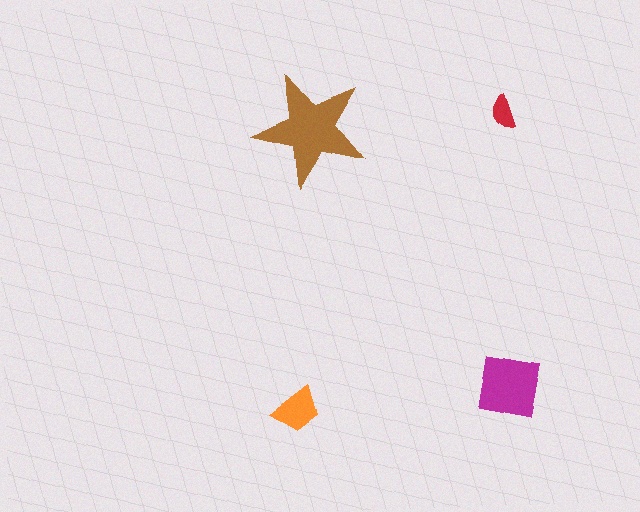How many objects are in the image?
There are 4 objects in the image.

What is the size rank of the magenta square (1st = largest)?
2nd.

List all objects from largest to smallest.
The brown star, the magenta square, the orange trapezoid, the red semicircle.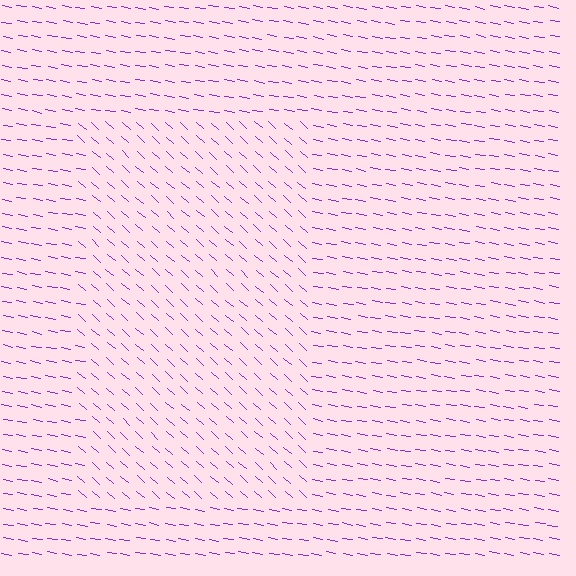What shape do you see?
I see a rectangle.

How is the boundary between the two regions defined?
The boundary is defined purely by a change in line orientation (approximately 32 degrees difference). All lines are the same color and thickness.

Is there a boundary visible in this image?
Yes, there is a texture boundary formed by a change in line orientation.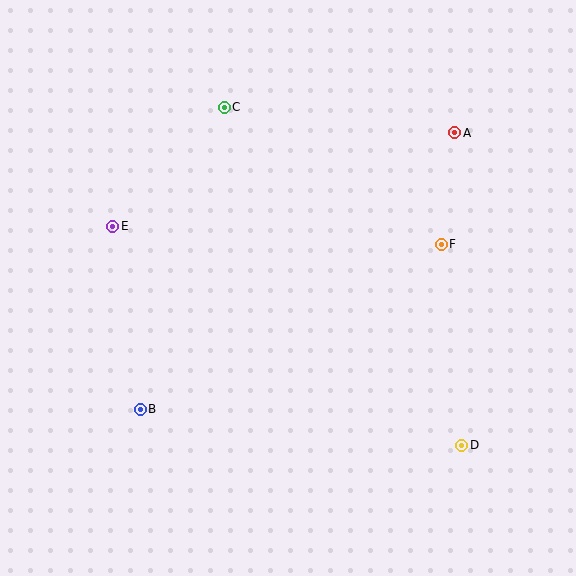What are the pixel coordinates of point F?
Point F is at (441, 244).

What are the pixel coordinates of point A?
Point A is at (455, 133).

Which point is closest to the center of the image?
Point F at (441, 244) is closest to the center.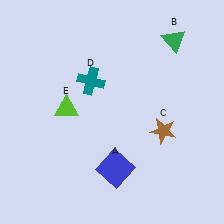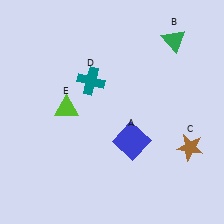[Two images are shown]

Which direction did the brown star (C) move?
The brown star (C) moved right.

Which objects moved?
The objects that moved are: the blue square (A), the brown star (C).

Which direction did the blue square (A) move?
The blue square (A) moved up.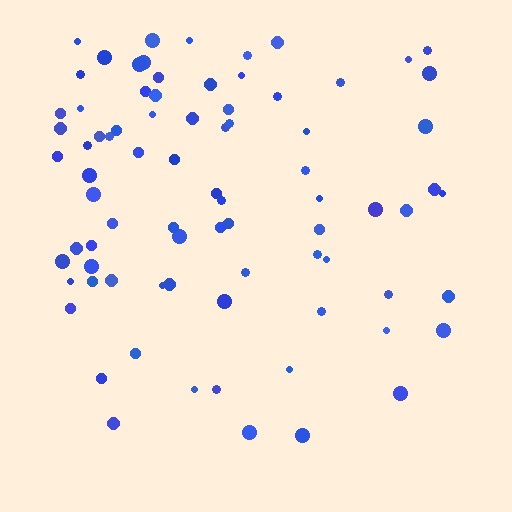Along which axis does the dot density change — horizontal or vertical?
Vertical.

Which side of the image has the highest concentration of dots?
The top.